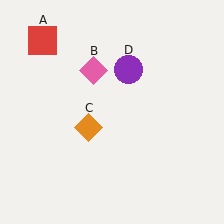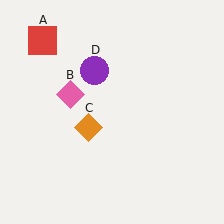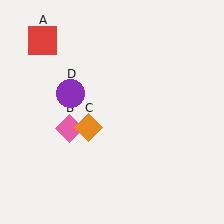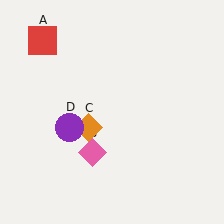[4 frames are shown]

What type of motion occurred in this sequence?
The pink diamond (object B), purple circle (object D) rotated counterclockwise around the center of the scene.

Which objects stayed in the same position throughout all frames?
Red square (object A) and orange diamond (object C) remained stationary.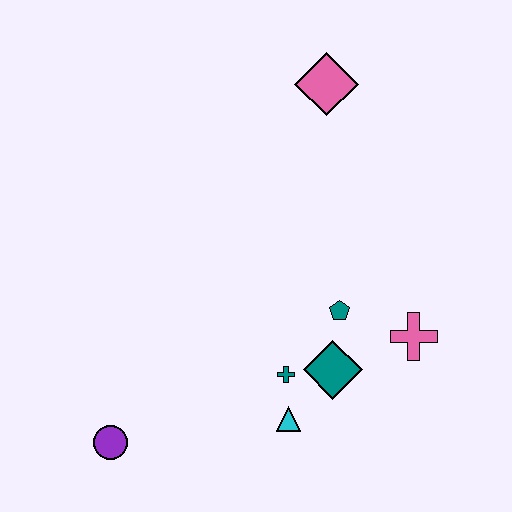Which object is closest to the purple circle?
The cyan triangle is closest to the purple circle.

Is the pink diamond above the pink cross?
Yes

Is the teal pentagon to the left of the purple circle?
No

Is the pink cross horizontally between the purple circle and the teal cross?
No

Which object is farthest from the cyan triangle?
The pink diamond is farthest from the cyan triangle.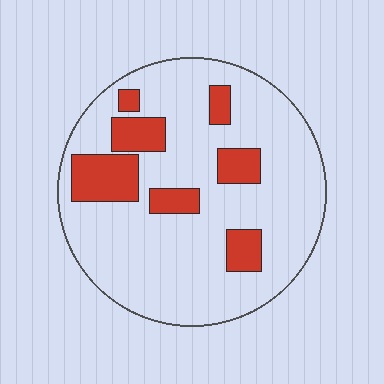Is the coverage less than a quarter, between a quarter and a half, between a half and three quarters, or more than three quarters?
Less than a quarter.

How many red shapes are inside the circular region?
7.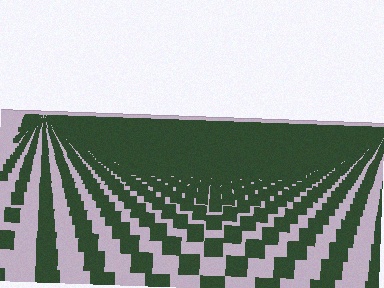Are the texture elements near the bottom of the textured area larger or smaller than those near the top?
Larger. Near the bottom, elements are closer to the viewer and appear at a bigger on-screen size.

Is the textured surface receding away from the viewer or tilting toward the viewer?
The surface is receding away from the viewer. Texture elements get smaller and denser toward the top.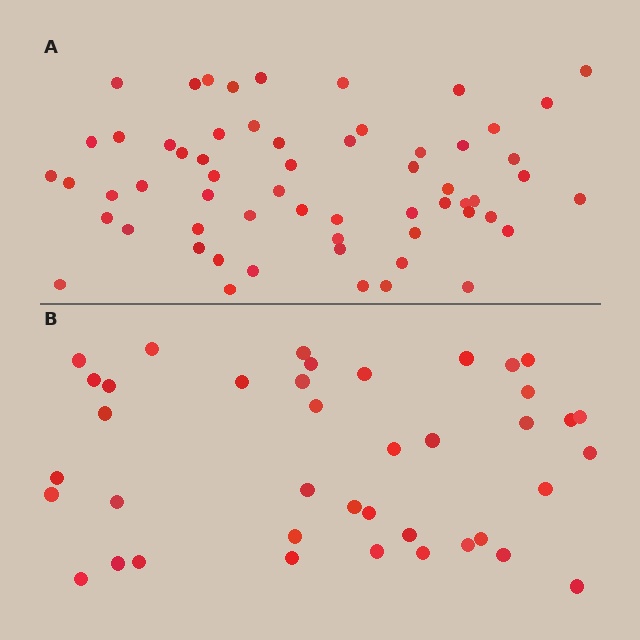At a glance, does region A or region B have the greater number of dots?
Region A (the top region) has more dots.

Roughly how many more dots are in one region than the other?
Region A has approximately 20 more dots than region B.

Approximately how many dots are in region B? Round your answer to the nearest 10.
About 40 dots.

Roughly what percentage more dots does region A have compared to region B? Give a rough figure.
About 50% more.